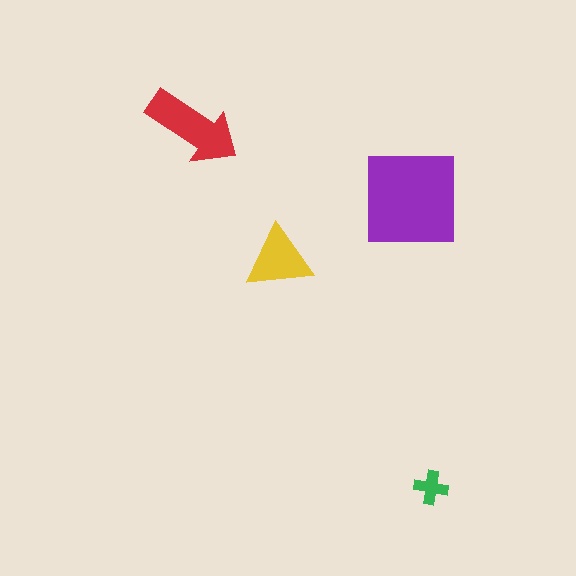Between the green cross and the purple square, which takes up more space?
The purple square.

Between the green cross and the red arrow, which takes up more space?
The red arrow.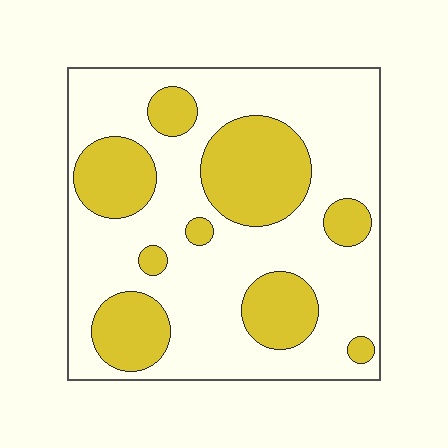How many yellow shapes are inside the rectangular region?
9.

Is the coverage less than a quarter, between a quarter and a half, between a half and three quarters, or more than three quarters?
Between a quarter and a half.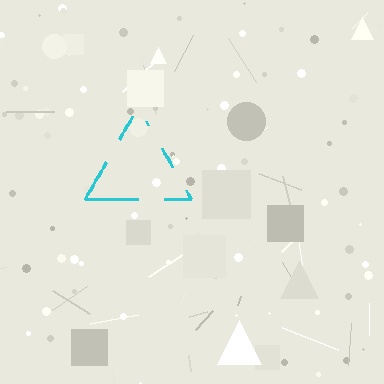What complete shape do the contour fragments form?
The contour fragments form a triangle.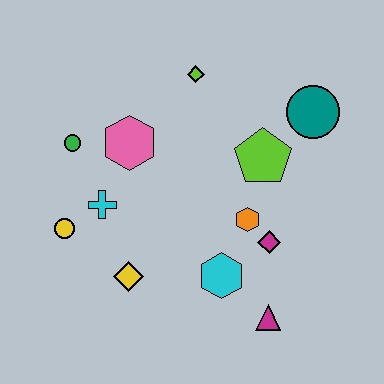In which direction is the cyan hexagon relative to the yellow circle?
The cyan hexagon is to the right of the yellow circle.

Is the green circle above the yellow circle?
Yes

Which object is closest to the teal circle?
The lime pentagon is closest to the teal circle.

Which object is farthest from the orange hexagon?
The green circle is farthest from the orange hexagon.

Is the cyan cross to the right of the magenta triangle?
No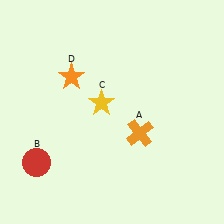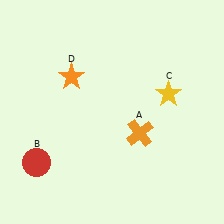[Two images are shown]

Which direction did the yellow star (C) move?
The yellow star (C) moved right.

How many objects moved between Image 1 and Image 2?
1 object moved between the two images.